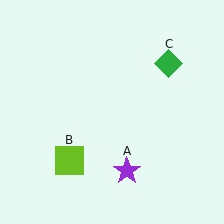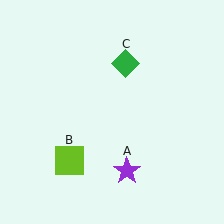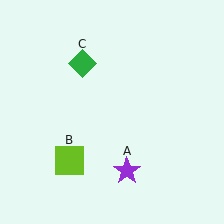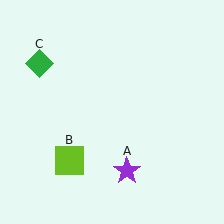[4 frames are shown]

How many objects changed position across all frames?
1 object changed position: green diamond (object C).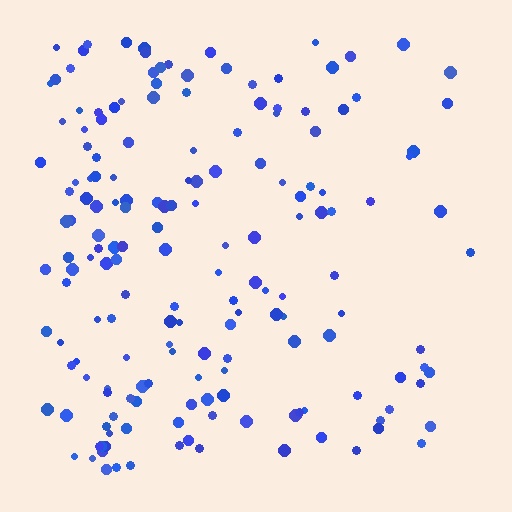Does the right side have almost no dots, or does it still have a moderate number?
Still a moderate number, just noticeably fewer than the left.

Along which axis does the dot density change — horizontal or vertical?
Horizontal.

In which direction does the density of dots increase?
From right to left, with the left side densest.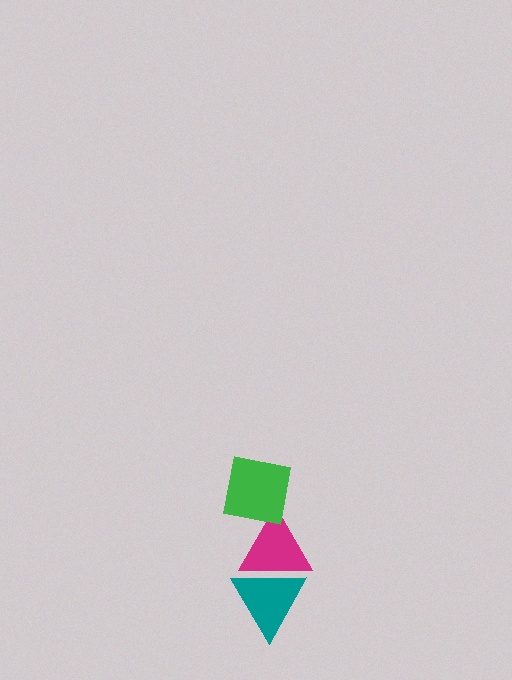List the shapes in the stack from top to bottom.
From top to bottom: the green square, the magenta triangle, the teal triangle.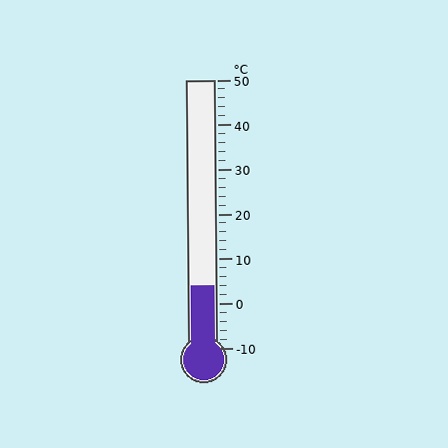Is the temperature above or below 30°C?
The temperature is below 30°C.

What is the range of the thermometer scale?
The thermometer scale ranges from -10°C to 50°C.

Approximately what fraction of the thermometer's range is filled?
The thermometer is filled to approximately 25% of its range.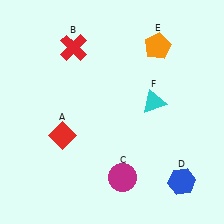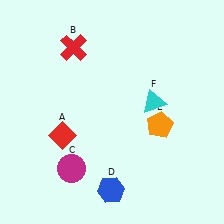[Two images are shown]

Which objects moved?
The objects that moved are: the magenta circle (C), the blue hexagon (D), the orange pentagon (E).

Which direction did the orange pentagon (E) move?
The orange pentagon (E) moved down.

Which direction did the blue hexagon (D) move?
The blue hexagon (D) moved left.